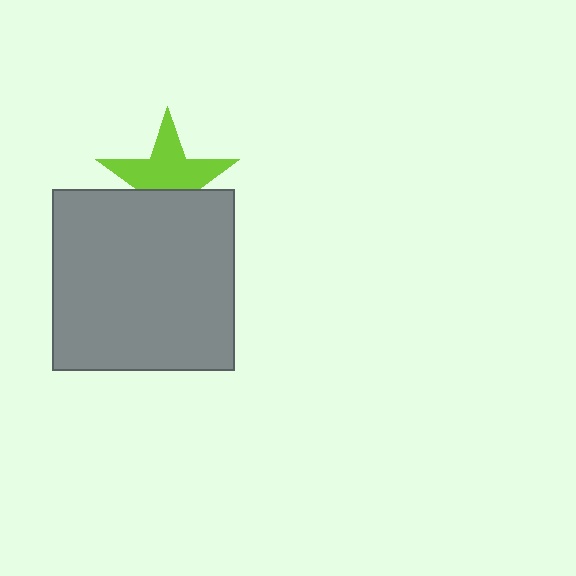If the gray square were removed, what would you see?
You would see the complete lime star.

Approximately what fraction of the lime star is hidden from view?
Roughly 39% of the lime star is hidden behind the gray square.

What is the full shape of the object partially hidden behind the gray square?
The partially hidden object is a lime star.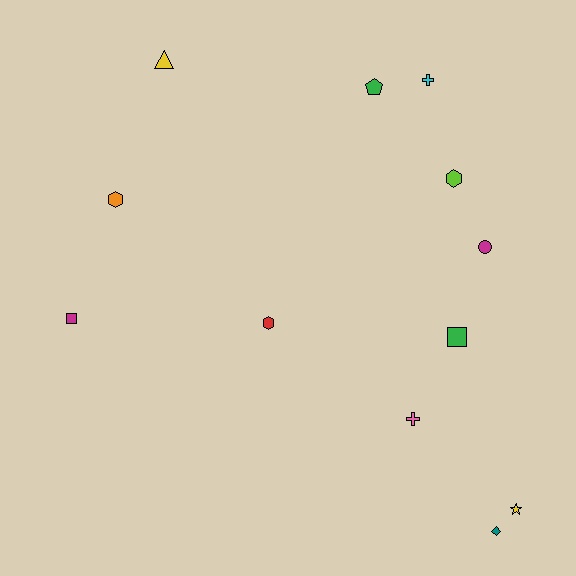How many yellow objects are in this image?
There are 2 yellow objects.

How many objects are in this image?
There are 12 objects.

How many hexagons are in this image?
There are 3 hexagons.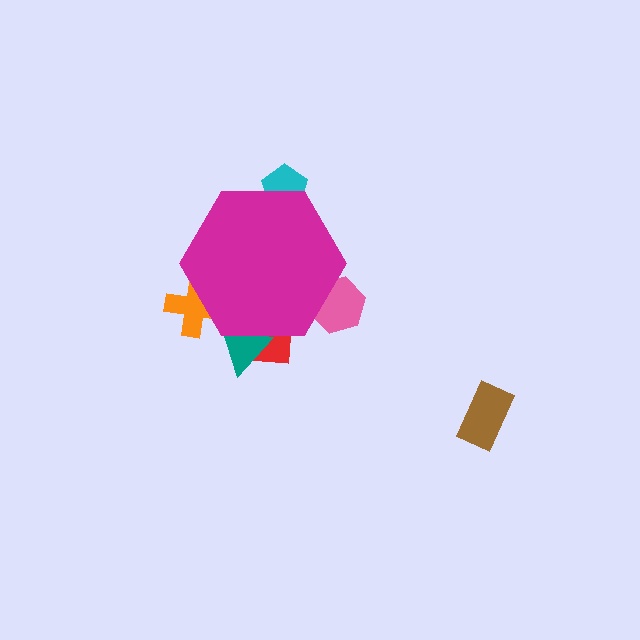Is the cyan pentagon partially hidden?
Yes, the cyan pentagon is partially hidden behind the magenta hexagon.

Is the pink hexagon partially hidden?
Yes, the pink hexagon is partially hidden behind the magenta hexagon.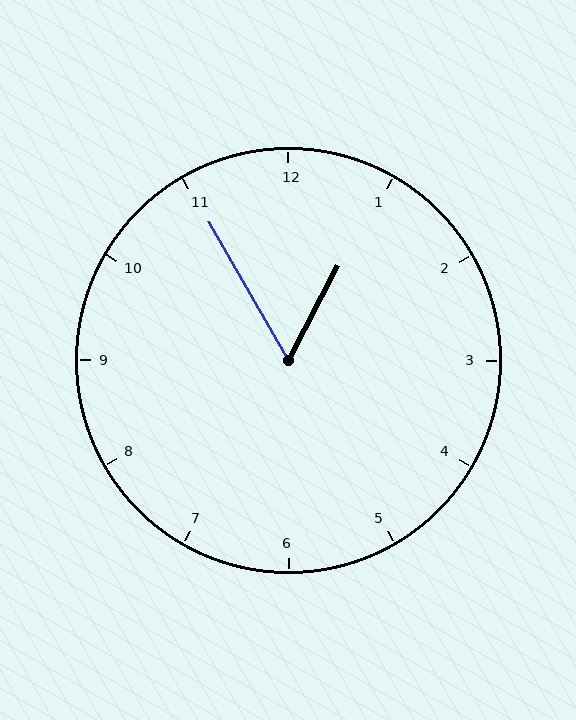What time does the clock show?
12:55.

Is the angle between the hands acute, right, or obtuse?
It is acute.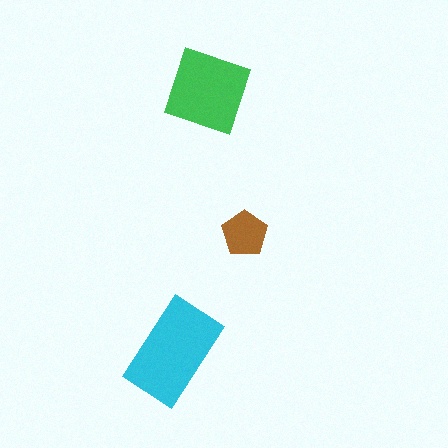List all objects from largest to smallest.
The cyan rectangle, the green square, the brown pentagon.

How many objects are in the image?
There are 3 objects in the image.